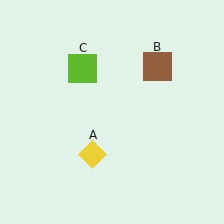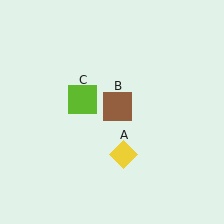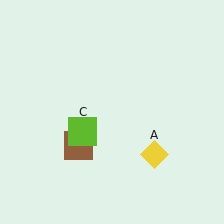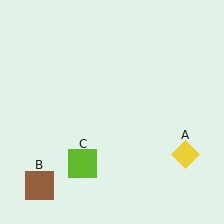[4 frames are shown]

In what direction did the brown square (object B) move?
The brown square (object B) moved down and to the left.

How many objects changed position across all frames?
3 objects changed position: yellow diamond (object A), brown square (object B), lime square (object C).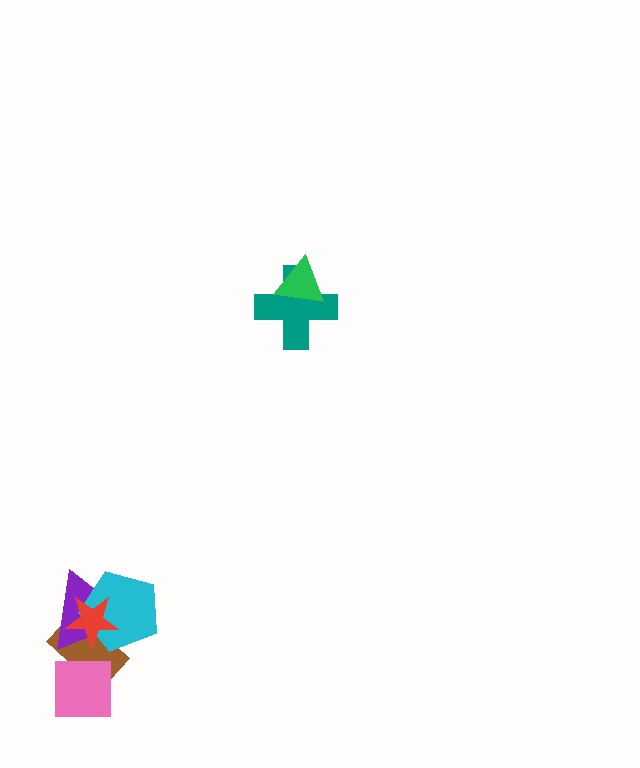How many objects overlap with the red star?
3 objects overlap with the red star.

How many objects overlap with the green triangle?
1 object overlaps with the green triangle.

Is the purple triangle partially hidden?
Yes, it is partially covered by another shape.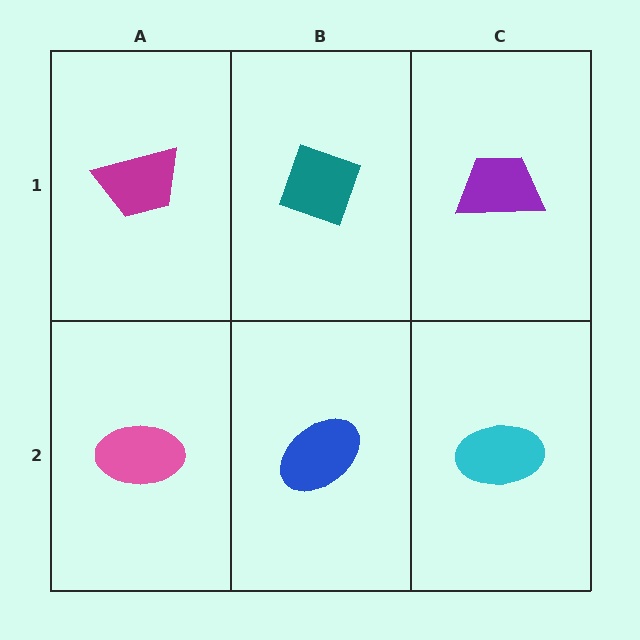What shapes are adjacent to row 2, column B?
A teal diamond (row 1, column B), a pink ellipse (row 2, column A), a cyan ellipse (row 2, column C).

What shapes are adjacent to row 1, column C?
A cyan ellipse (row 2, column C), a teal diamond (row 1, column B).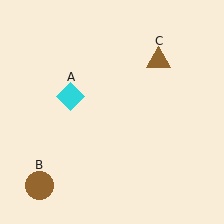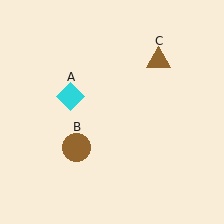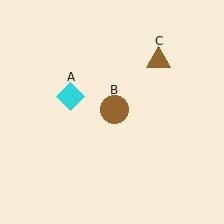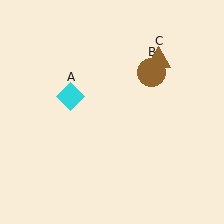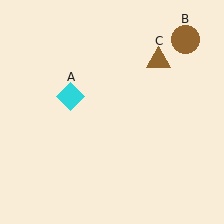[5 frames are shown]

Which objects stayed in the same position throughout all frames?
Cyan diamond (object A) and brown triangle (object C) remained stationary.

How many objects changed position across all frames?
1 object changed position: brown circle (object B).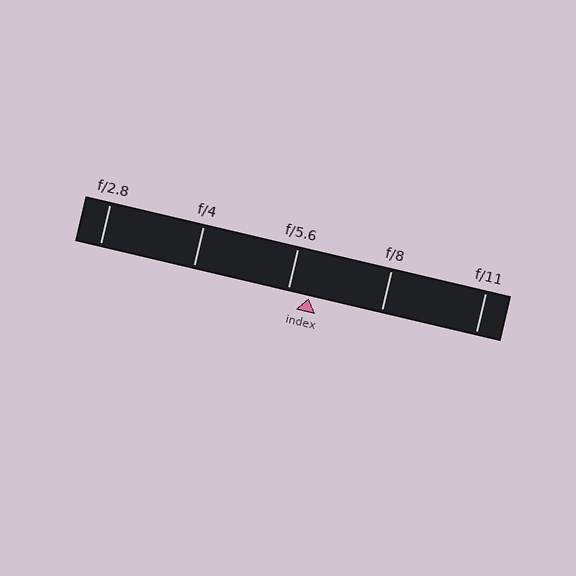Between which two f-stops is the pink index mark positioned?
The index mark is between f/5.6 and f/8.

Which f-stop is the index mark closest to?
The index mark is closest to f/5.6.